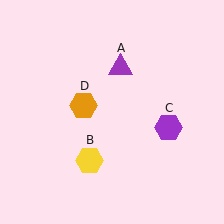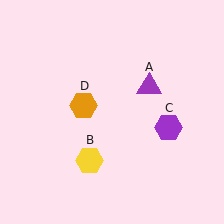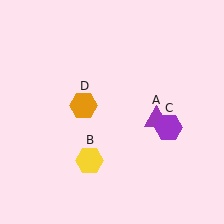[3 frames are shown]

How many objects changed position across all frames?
1 object changed position: purple triangle (object A).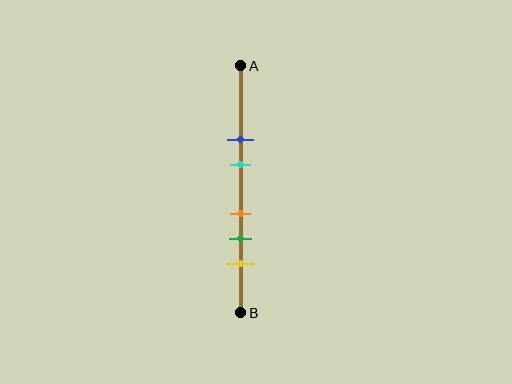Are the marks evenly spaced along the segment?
No, the marks are not evenly spaced.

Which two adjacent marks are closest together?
The orange and green marks are the closest adjacent pair.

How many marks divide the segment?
There are 5 marks dividing the segment.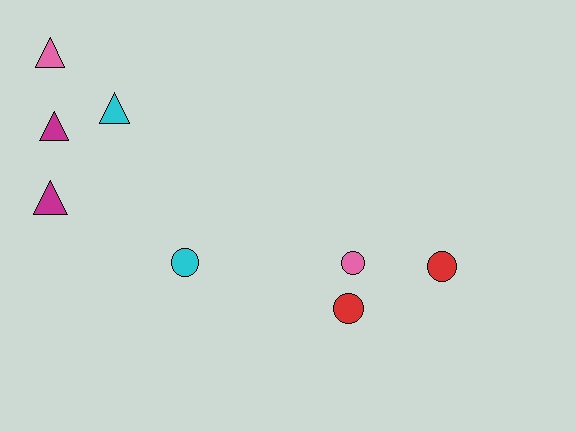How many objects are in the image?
There are 8 objects.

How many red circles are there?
There are 2 red circles.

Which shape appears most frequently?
Triangle, with 4 objects.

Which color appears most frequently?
Red, with 2 objects.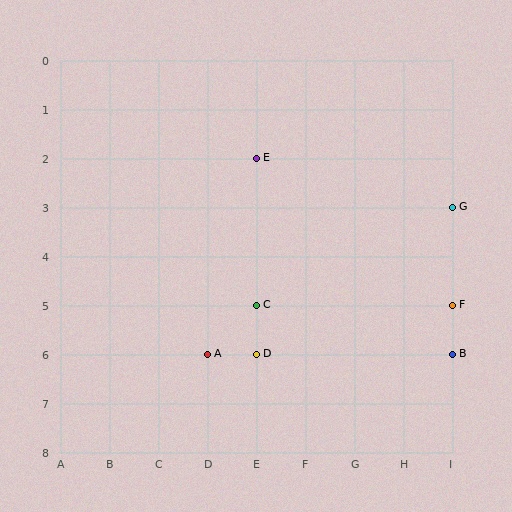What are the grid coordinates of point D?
Point D is at grid coordinates (E, 6).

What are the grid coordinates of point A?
Point A is at grid coordinates (D, 6).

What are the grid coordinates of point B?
Point B is at grid coordinates (I, 6).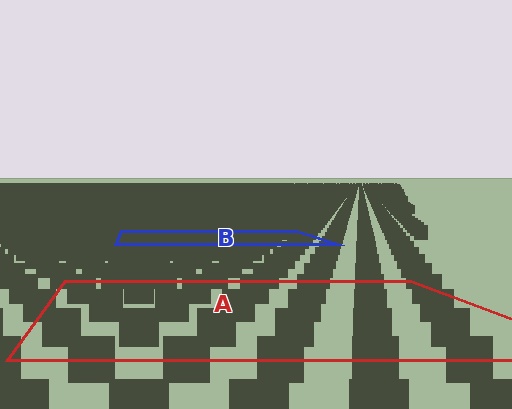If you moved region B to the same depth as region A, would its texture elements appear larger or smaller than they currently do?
They would appear larger. At a closer depth, the same texture elements are projected at a bigger on-screen size.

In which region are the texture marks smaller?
The texture marks are smaller in region B, because it is farther away.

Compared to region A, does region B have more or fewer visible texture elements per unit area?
Region B has more texture elements per unit area — they are packed more densely because it is farther away.